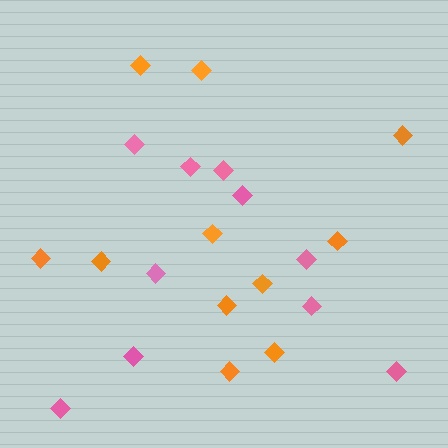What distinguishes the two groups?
There are 2 groups: one group of orange diamonds (11) and one group of pink diamonds (10).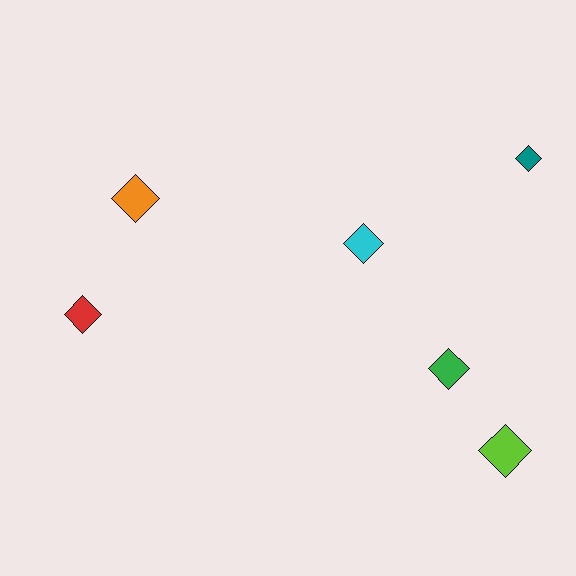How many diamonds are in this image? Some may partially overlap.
There are 6 diamonds.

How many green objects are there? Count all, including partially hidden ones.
There is 1 green object.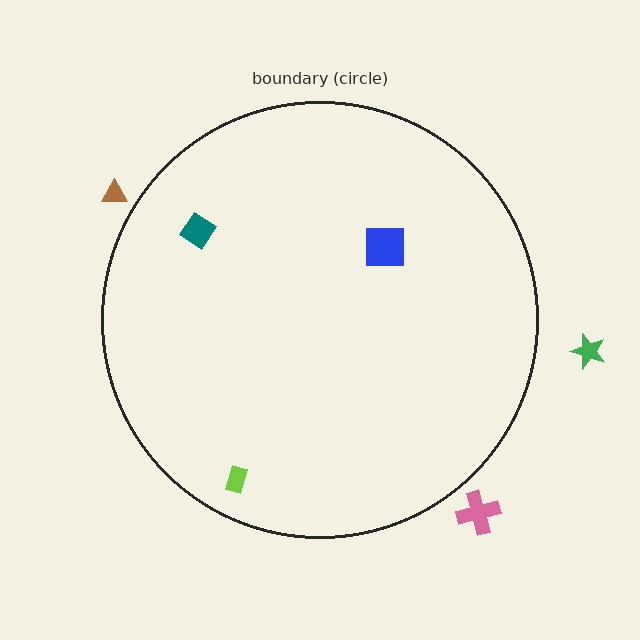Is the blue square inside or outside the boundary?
Inside.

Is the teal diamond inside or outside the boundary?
Inside.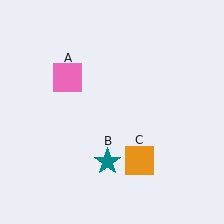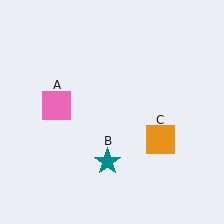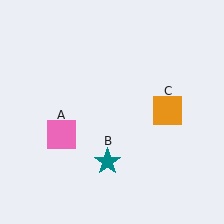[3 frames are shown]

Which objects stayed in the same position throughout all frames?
Teal star (object B) remained stationary.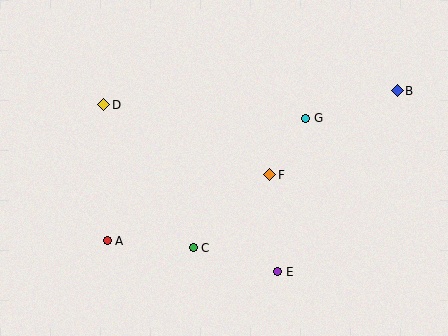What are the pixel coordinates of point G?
Point G is at (306, 118).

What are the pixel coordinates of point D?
Point D is at (104, 105).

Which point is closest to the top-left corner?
Point D is closest to the top-left corner.